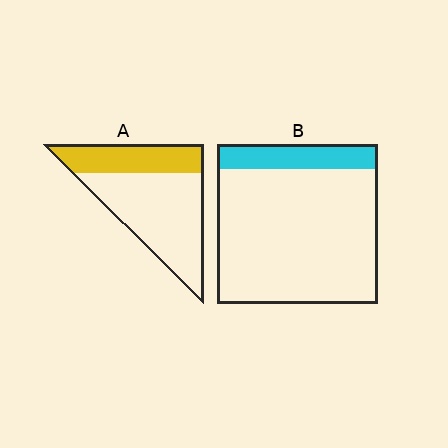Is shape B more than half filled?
No.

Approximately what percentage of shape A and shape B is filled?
A is approximately 35% and B is approximately 15%.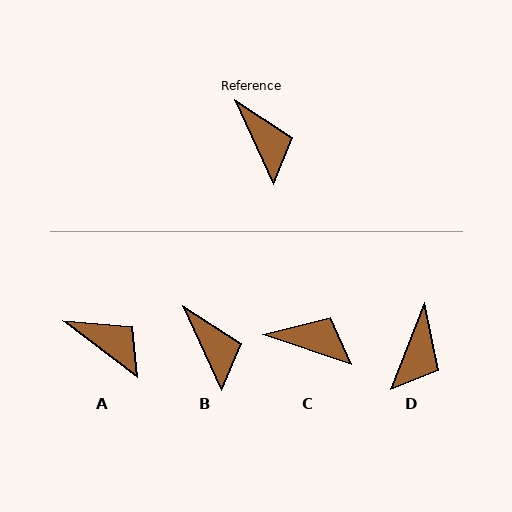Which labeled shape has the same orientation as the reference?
B.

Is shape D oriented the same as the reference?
No, it is off by about 46 degrees.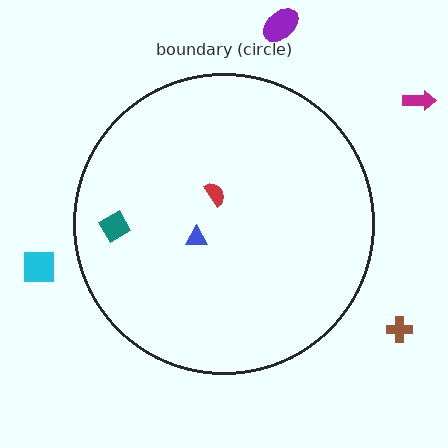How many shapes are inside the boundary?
3 inside, 4 outside.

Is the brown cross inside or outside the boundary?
Outside.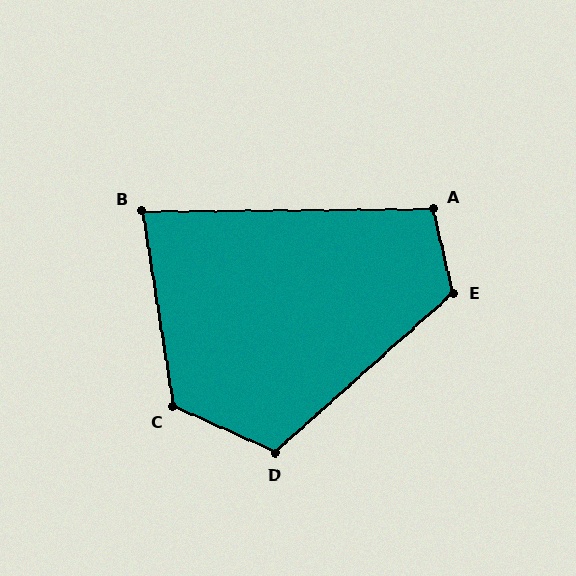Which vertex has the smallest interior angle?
B, at approximately 81 degrees.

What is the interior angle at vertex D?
Approximately 114 degrees (obtuse).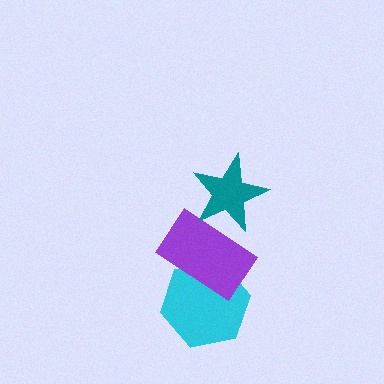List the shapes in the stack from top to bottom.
From top to bottom: the teal star, the purple rectangle, the cyan hexagon.